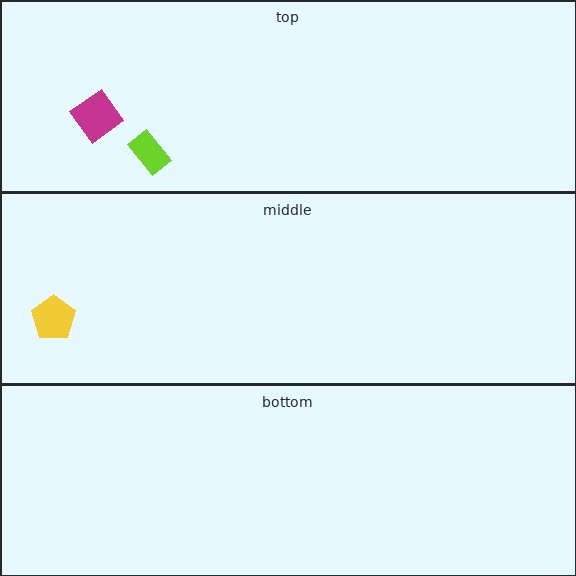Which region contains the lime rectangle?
The top region.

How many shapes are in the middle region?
1.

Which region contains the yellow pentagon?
The middle region.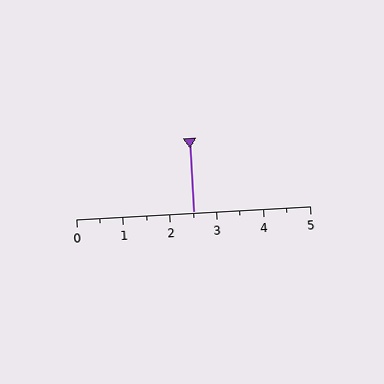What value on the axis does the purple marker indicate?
The marker indicates approximately 2.5.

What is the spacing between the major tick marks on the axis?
The major ticks are spaced 1 apart.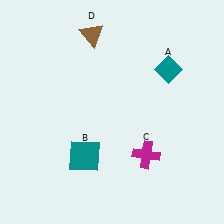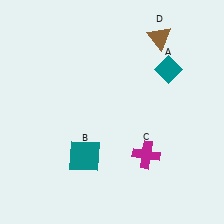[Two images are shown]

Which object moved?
The brown triangle (D) moved right.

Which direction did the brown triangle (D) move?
The brown triangle (D) moved right.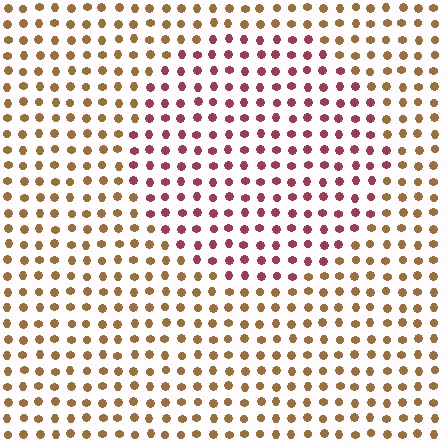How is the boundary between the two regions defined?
The boundary is defined purely by a slight shift in hue (about 45 degrees). Spacing, size, and orientation are identical on both sides.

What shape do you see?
I see a circle.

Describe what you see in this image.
The image is filled with small brown elements in a uniform arrangement. A circle-shaped region is visible where the elements are tinted to a slightly different hue, forming a subtle color boundary.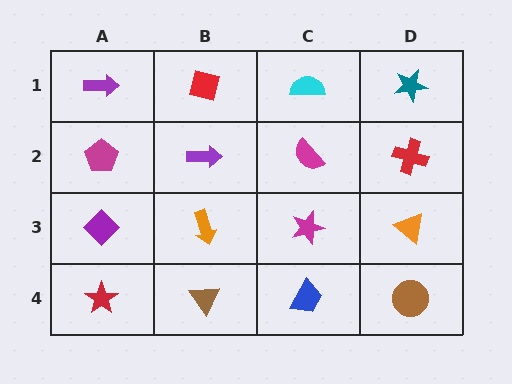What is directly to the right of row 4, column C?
A brown circle.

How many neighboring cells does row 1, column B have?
3.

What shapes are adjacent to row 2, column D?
A teal star (row 1, column D), an orange triangle (row 3, column D), a magenta semicircle (row 2, column C).